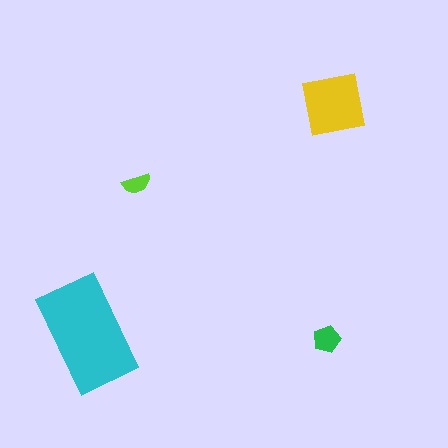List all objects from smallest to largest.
The lime semicircle, the green pentagon, the yellow square, the cyan rectangle.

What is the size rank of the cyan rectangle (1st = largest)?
1st.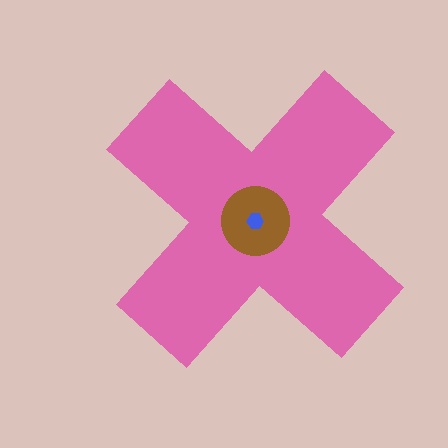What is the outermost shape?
The pink cross.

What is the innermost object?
The blue hexagon.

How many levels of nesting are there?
3.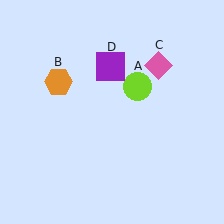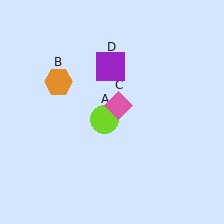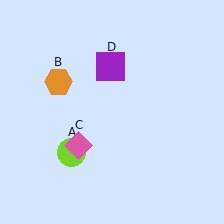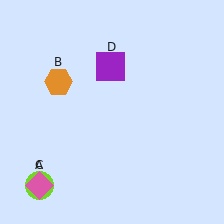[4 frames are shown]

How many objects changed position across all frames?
2 objects changed position: lime circle (object A), pink diamond (object C).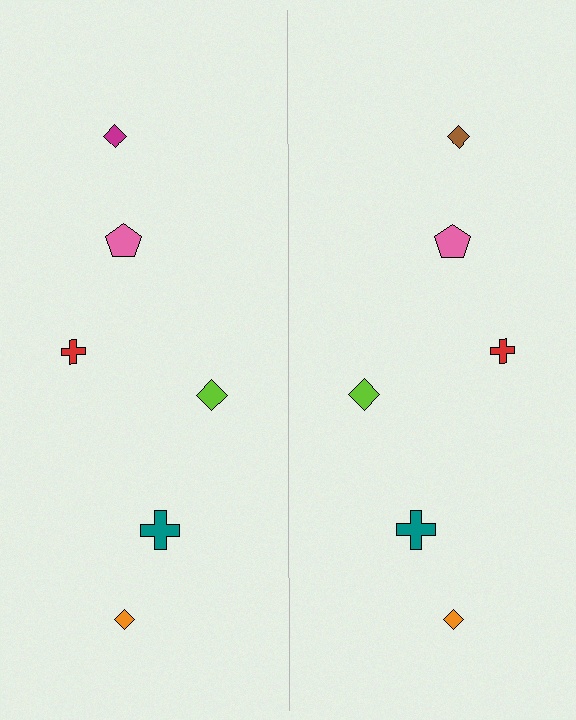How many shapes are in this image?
There are 12 shapes in this image.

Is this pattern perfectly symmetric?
No, the pattern is not perfectly symmetric. The brown diamond on the right side breaks the symmetry — its mirror counterpart is magenta.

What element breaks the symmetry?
The brown diamond on the right side breaks the symmetry — its mirror counterpart is magenta.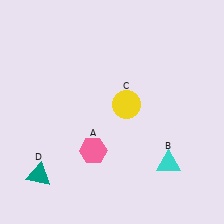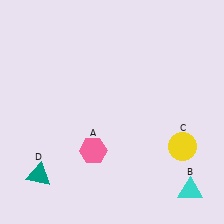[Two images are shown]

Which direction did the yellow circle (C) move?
The yellow circle (C) moved right.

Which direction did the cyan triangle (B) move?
The cyan triangle (B) moved down.